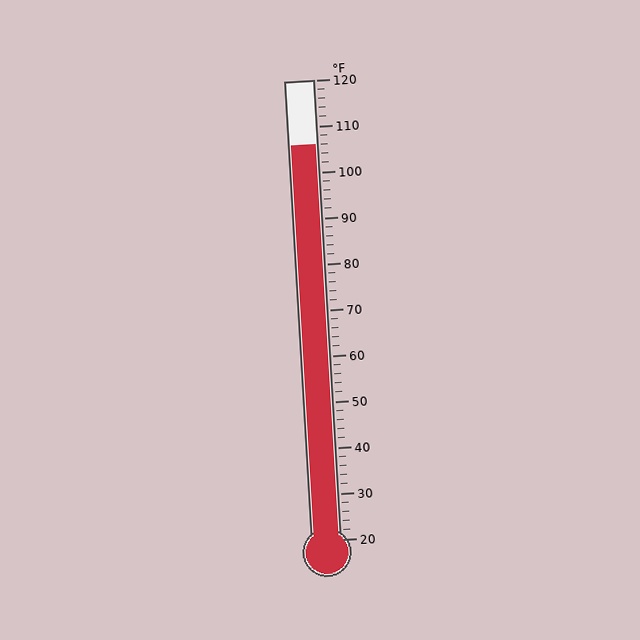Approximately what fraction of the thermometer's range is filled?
The thermometer is filled to approximately 85% of its range.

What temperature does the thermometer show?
The thermometer shows approximately 106°F.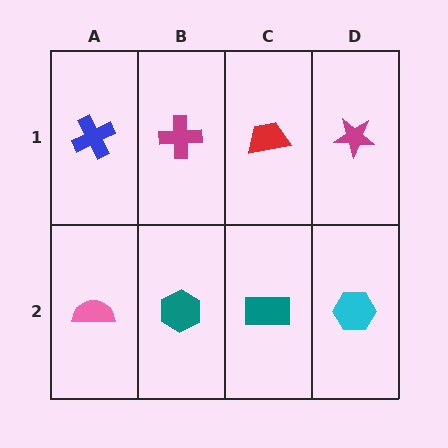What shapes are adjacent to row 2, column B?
A magenta cross (row 1, column B), a pink semicircle (row 2, column A), a teal rectangle (row 2, column C).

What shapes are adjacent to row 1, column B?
A teal hexagon (row 2, column B), a blue cross (row 1, column A), a red trapezoid (row 1, column C).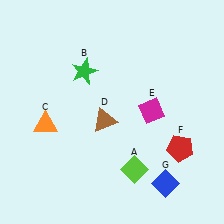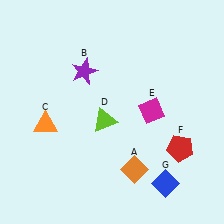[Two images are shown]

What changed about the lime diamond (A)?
In Image 1, A is lime. In Image 2, it changed to orange.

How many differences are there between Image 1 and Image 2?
There are 3 differences between the two images.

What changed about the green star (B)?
In Image 1, B is green. In Image 2, it changed to purple.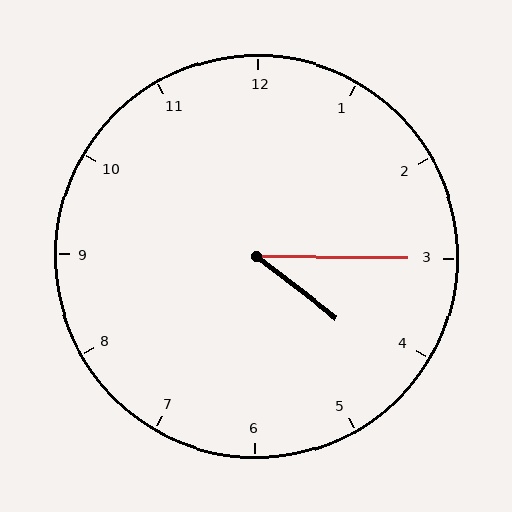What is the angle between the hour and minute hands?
Approximately 38 degrees.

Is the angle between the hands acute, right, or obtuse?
It is acute.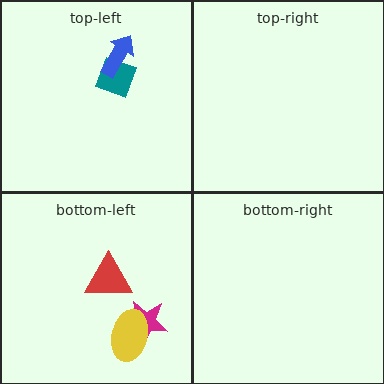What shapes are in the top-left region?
The teal diamond, the blue arrow.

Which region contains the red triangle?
The bottom-left region.